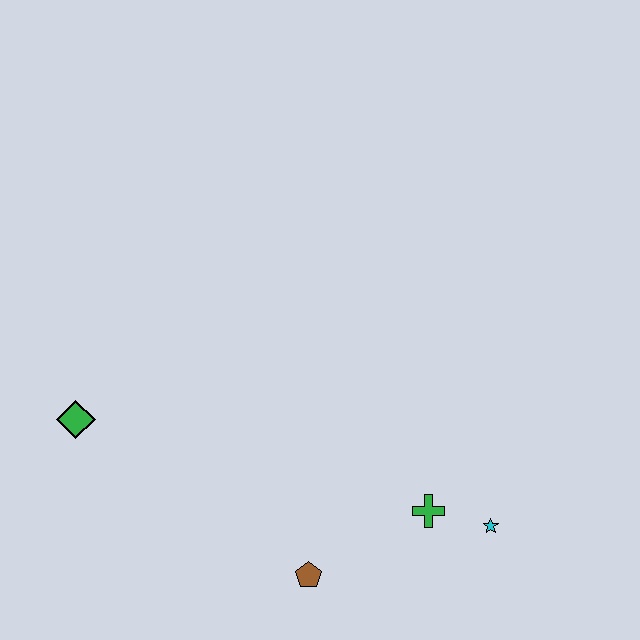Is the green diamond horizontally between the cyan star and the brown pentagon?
No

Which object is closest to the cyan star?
The green cross is closest to the cyan star.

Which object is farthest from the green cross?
The green diamond is farthest from the green cross.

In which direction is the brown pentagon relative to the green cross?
The brown pentagon is to the left of the green cross.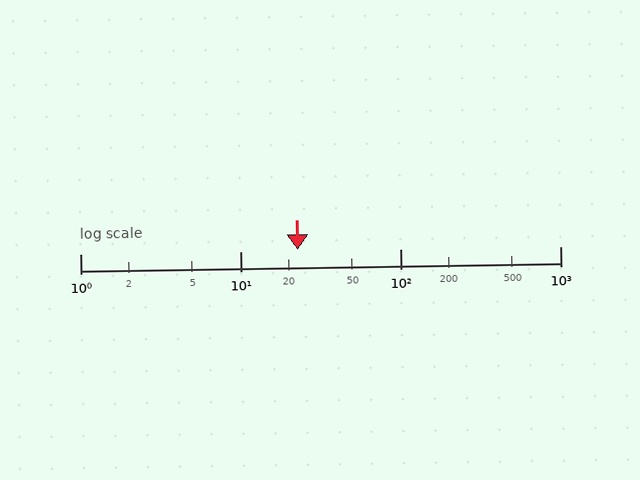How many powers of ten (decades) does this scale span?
The scale spans 3 decades, from 1 to 1000.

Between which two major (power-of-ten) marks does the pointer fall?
The pointer is between 10 and 100.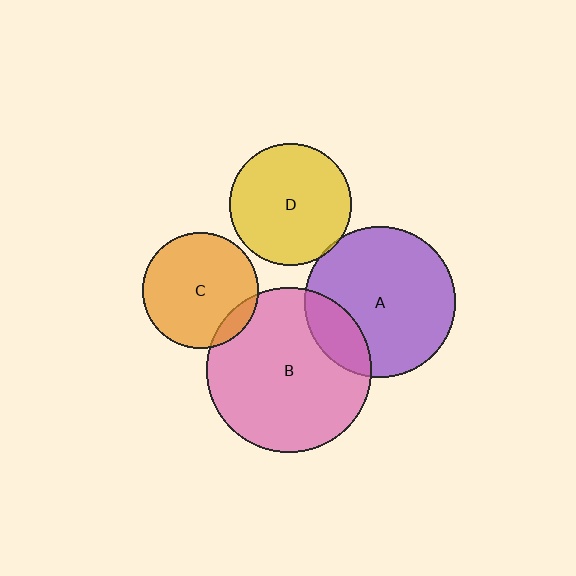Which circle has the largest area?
Circle B (pink).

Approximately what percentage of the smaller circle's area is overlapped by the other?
Approximately 5%.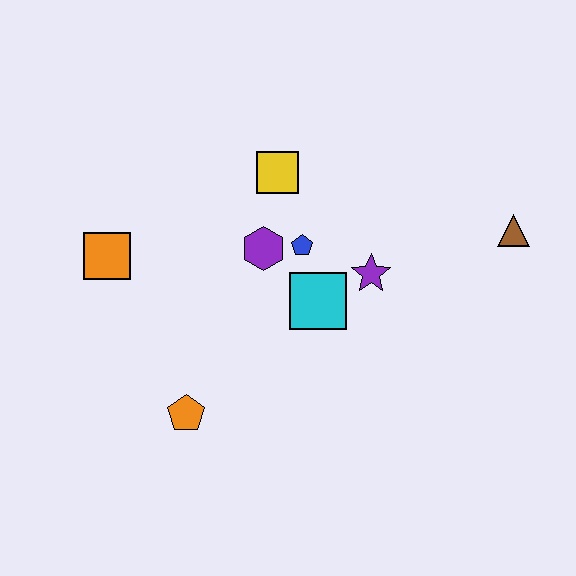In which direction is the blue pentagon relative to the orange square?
The blue pentagon is to the right of the orange square.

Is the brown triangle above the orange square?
Yes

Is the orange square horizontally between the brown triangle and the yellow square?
No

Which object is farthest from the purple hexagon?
The brown triangle is farthest from the purple hexagon.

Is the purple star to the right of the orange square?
Yes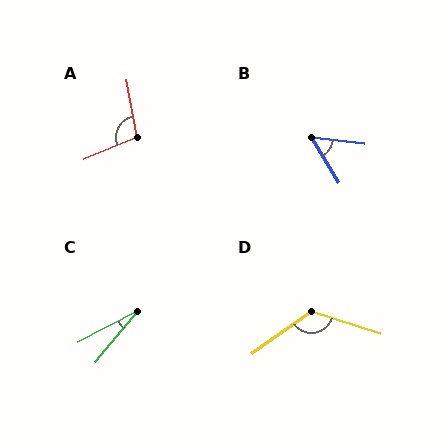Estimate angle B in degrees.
Approximately 52 degrees.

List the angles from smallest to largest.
C (23°), B (52°), A (102°), D (126°).